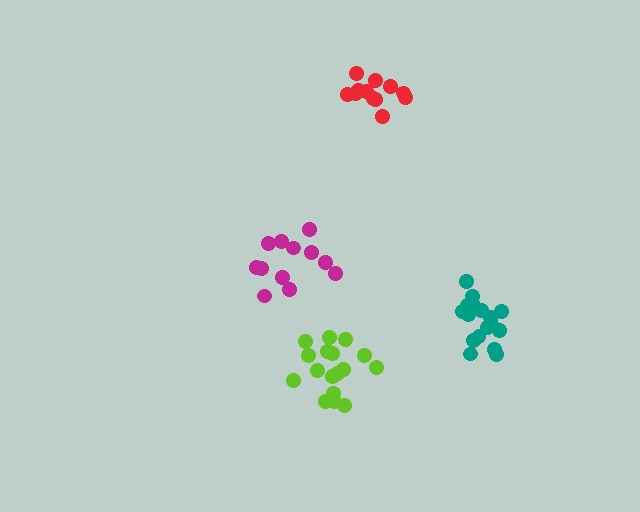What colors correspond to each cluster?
The clusters are colored: red, magenta, teal, lime.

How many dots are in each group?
Group 1: 12 dots, Group 2: 12 dots, Group 3: 17 dots, Group 4: 17 dots (58 total).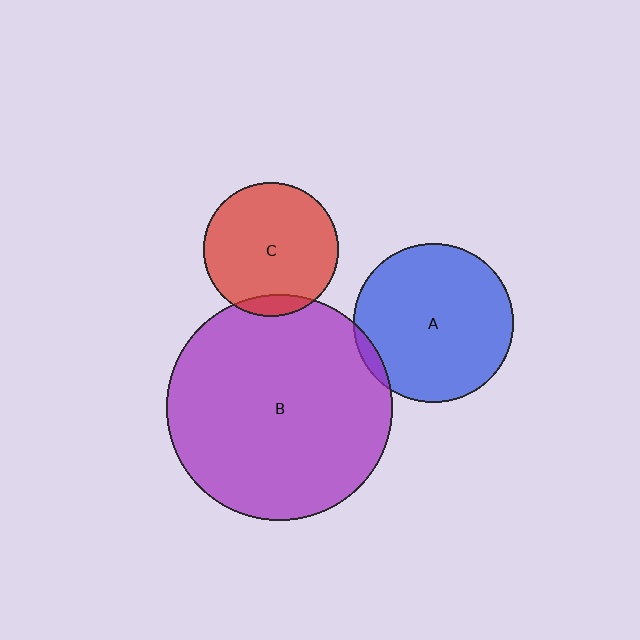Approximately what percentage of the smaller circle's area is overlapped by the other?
Approximately 5%.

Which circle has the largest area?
Circle B (purple).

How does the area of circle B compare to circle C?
Approximately 2.8 times.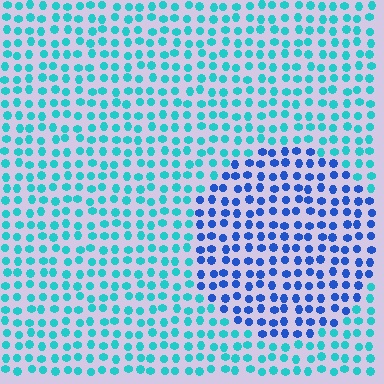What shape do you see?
I see a circle.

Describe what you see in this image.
The image is filled with small cyan elements in a uniform arrangement. A circle-shaped region is visible where the elements are tinted to a slightly different hue, forming a subtle color boundary.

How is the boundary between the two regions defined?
The boundary is defined purely by a slight shift in hue (about 43 degrees). Spacing, size, and orientation are identical on both sides.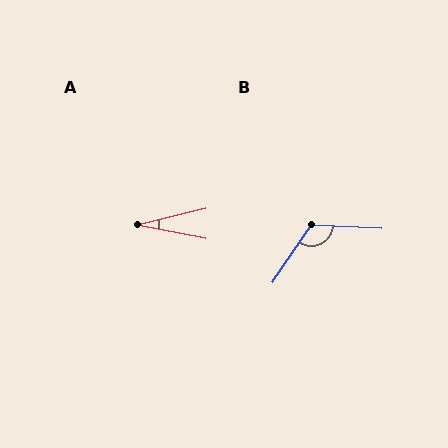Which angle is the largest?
B, at approximately 121 degrees.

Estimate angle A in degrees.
Approximately 25 degrees.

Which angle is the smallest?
A, at approximately 25 degrees.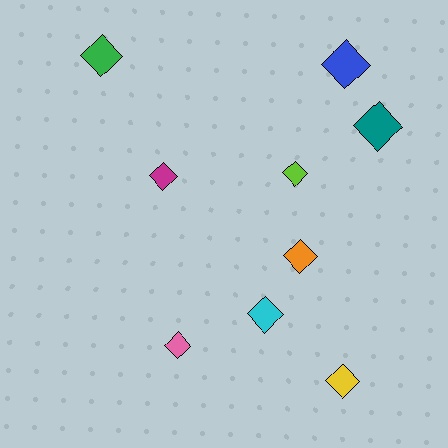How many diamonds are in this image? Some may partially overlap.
There are 9 diamonds.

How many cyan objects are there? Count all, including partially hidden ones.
There is 1 cyan object.